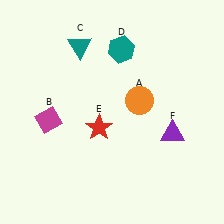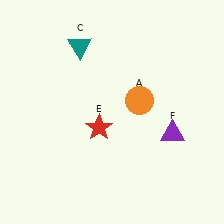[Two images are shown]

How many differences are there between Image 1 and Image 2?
There are 2 differences between the two images.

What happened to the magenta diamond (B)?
The magenta diamond (B) was removed in Image 2. It was in the bottom-left area of Image 1.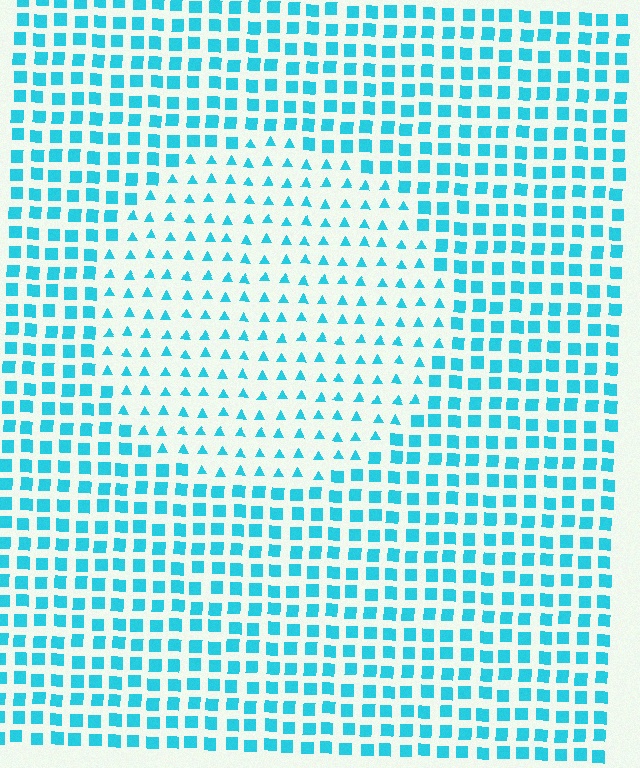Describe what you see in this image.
The image is filled with small cyan elements arranged in a uniform grid. A circle-shaped region contains triangles, while the surrounding area contains squares. The boundary is defined purely by the change in element shape.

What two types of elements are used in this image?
The image uses triangles inside the circle region and squares outside it.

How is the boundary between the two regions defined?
The boundary is defined by a change in element shape: triangles inside vs. squares outside. All elements share the same color and spacing.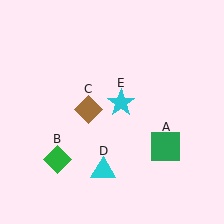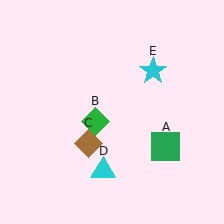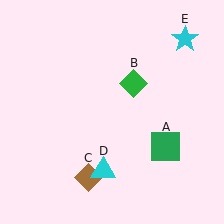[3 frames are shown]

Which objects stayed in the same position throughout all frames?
Green square (object A) and cyan triangle (object D) remained stationary.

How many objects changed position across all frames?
3 objects changed position: green diamond (object B), brown diamond (object C), cyan star (object E).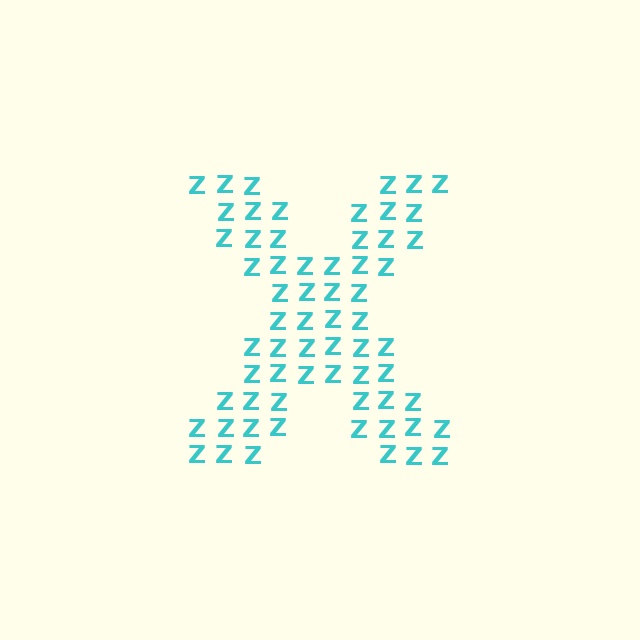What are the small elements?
The small elements are letter Z's.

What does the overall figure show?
The overall figure shows the letter X.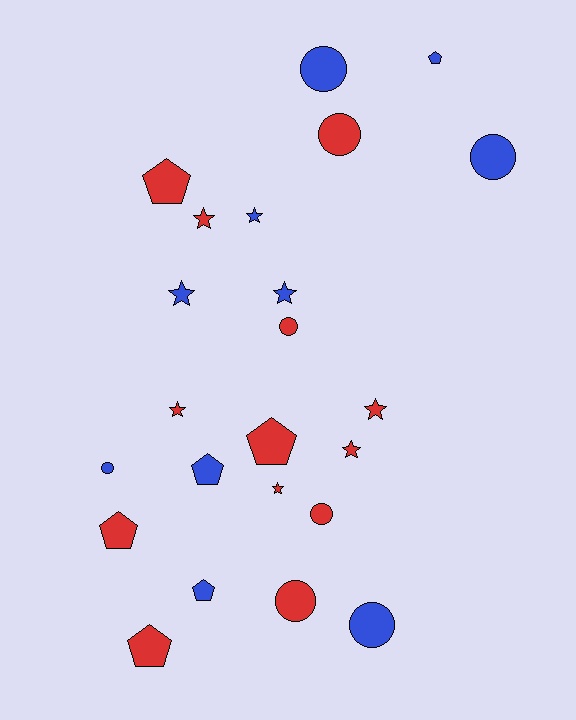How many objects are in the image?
There are 23 objects.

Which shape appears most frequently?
Star, with 8 objects.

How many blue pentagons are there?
There are 3 blue pentagons.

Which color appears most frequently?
Red, with 13 objects.